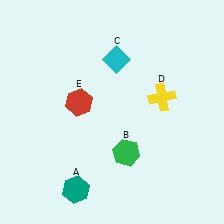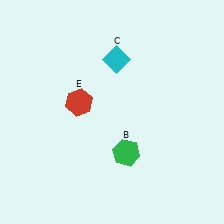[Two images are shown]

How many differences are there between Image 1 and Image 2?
There are 2 differences between the two images.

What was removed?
The yellow cross (D), the teal hexagon (A) were removed in Image 2.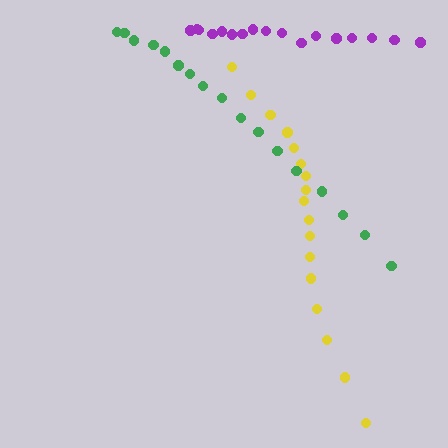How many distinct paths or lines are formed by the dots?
There are 3 distinct paths.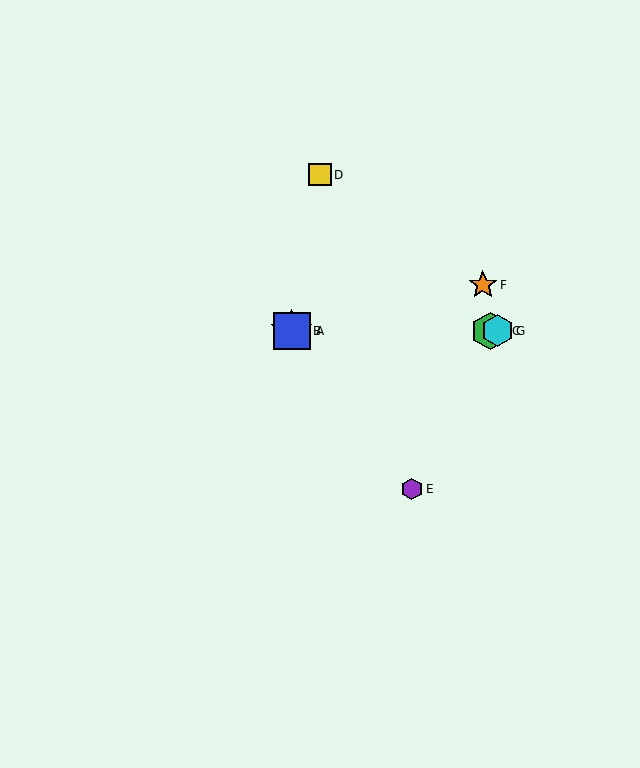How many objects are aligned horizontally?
4 objects (A, B, C, G) are aligned horizontally.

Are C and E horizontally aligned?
No, C is at y≈331 and E is at y≈489.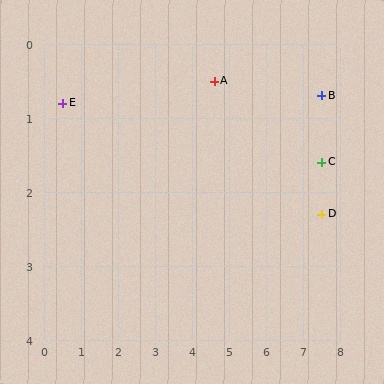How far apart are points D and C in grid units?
Points D and C are about 0.7 grid units apart.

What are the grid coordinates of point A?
Point A is at approximately (4.6, 0.5).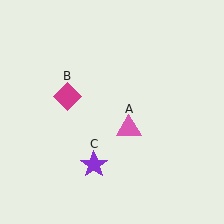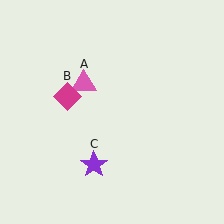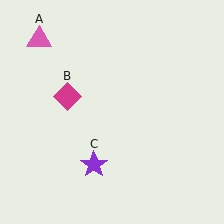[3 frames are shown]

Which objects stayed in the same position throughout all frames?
Magenta diamond (object B) and purple star (object C) remained stationary.